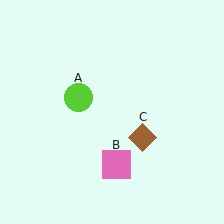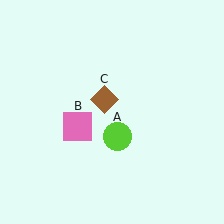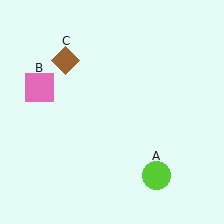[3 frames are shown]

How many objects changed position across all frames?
3 objects changed position: lime circle (object A), pink square (object B), brown diamond (object C).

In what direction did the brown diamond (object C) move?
The brown diamond (object C) moved up and to the left.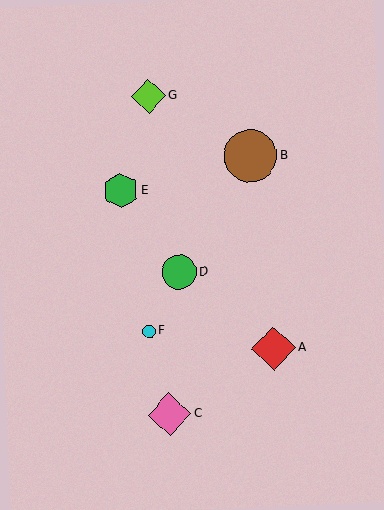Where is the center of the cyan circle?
The center of the cyan circle is at (149, 331).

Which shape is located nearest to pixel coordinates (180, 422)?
The pink diamond (labeled C) at (169, 414) is nearest to that location.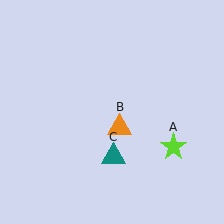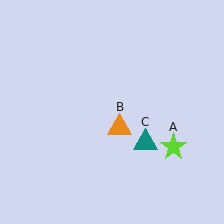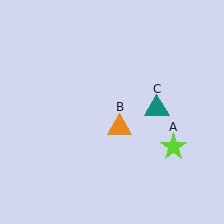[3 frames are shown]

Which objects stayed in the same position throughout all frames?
Lime star (object A) and orange triangle (object B) remained stationary.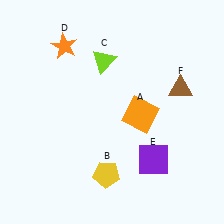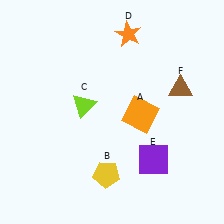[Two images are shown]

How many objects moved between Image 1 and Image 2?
2 objects moved between the two images.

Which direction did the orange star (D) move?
The orange star (D) moved right.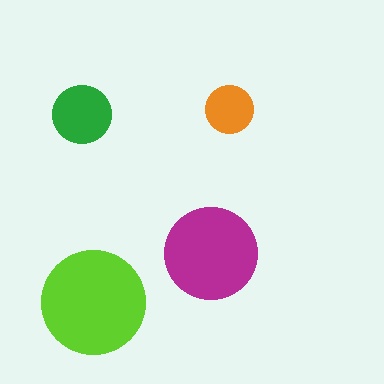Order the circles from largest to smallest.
the lime one, the magenta one, the green one, the orange one.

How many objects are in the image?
There are 4 objects in the image.